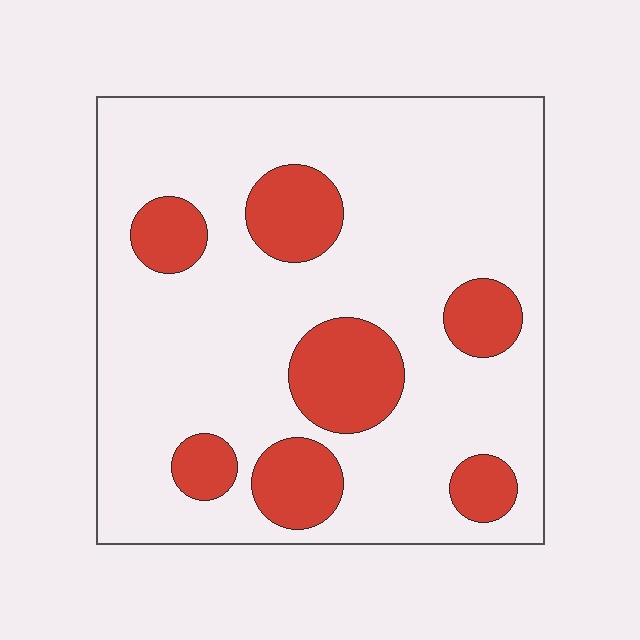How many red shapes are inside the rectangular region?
7.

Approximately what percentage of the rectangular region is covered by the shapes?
Approximately 20%.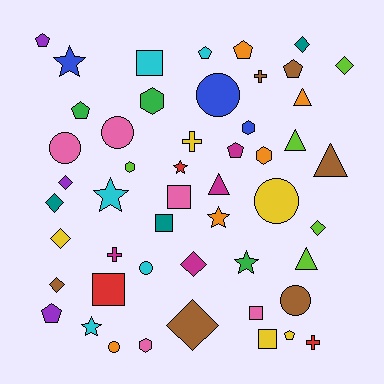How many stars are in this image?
There are 6 stars.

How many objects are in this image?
There are 50 objects.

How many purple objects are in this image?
There are 3 purple objects.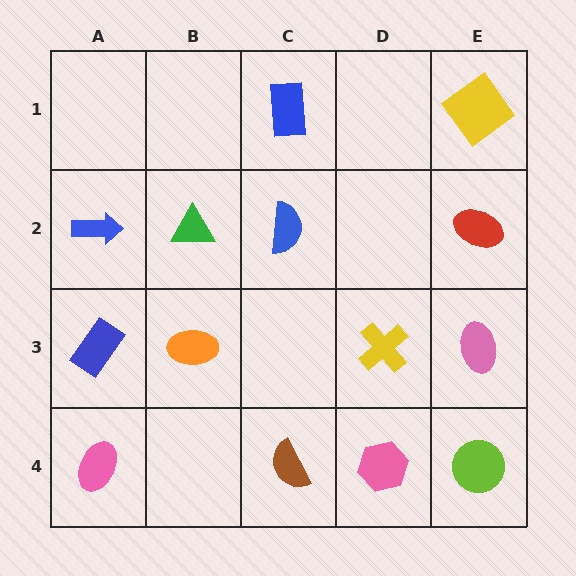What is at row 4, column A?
A pink ellipse.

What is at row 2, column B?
A green triangle.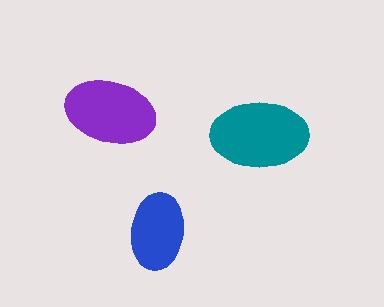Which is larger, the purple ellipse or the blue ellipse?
The purple one.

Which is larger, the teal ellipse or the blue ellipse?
The teal one.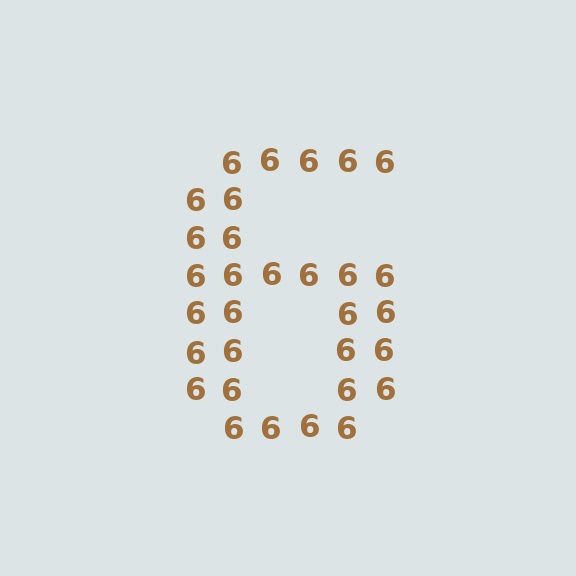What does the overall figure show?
The overall figure shows the digit 6.